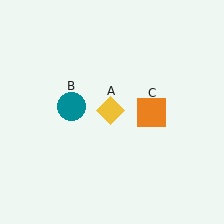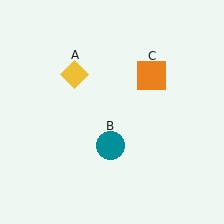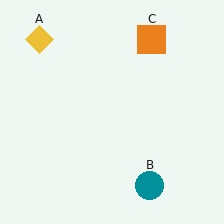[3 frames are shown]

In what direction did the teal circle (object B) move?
The teal circle (object B) moved down and to the right.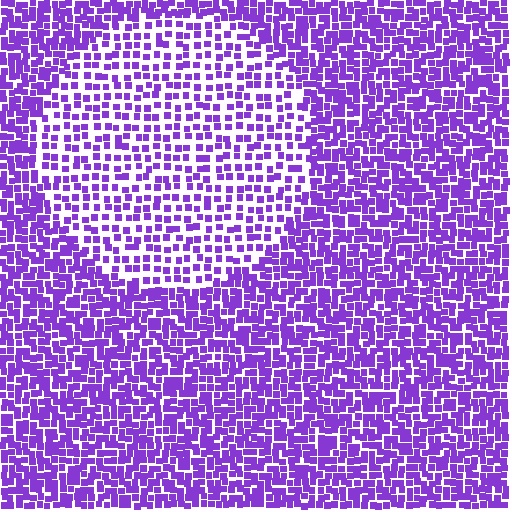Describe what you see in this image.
The image contains small purple elements arranged at two different densities. A circle-shaped region is visible where the elements are less densely packed than the surrounding area.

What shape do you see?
I see a circle.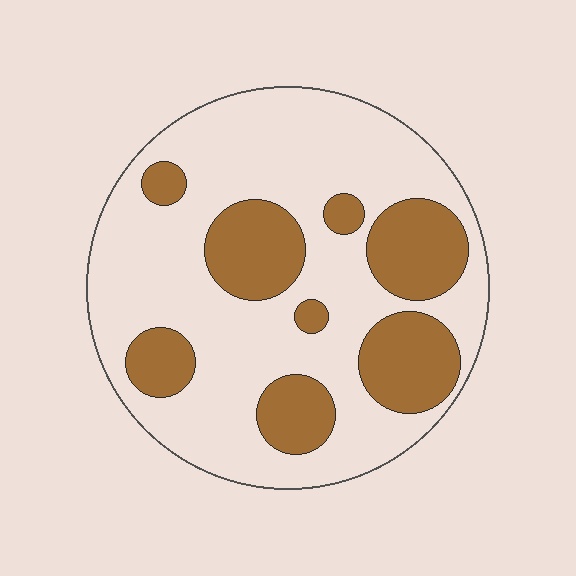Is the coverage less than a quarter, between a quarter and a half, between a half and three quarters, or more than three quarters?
Between a quarter and a half.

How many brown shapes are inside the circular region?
8.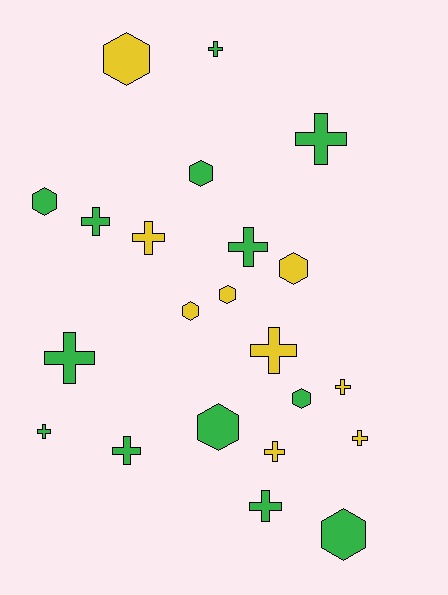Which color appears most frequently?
Green, with 13 objects.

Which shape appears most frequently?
Cross, with 13 objects.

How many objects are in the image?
There are 22 objects.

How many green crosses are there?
There are 8 green crosses.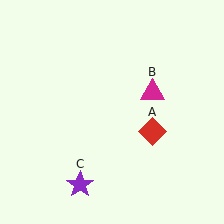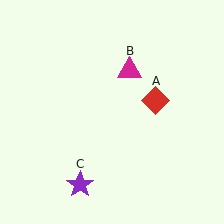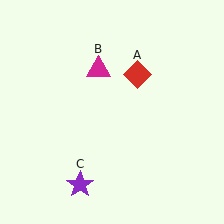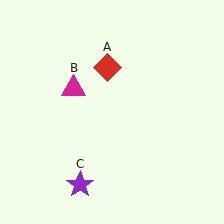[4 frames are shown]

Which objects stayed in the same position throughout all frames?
Purple star (object C) remained stationary.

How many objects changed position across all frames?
2 objects changed position: red diamond (object A), magenta triangle (object B).